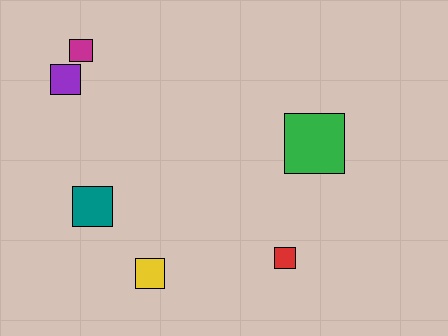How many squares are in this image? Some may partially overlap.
There are 6 squares.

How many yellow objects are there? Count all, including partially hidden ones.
There is 1 yellow object.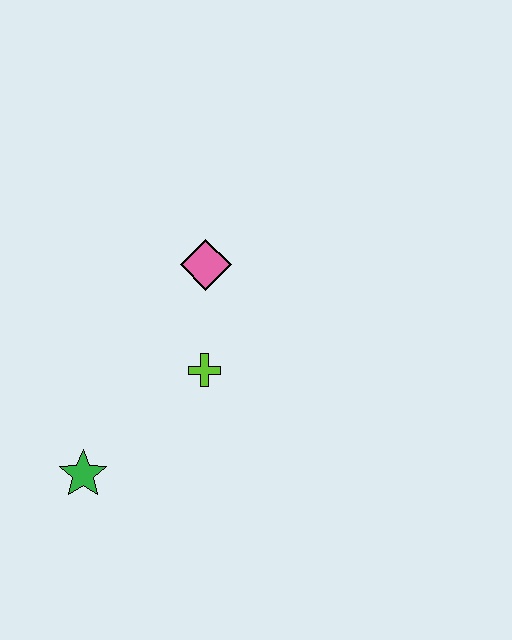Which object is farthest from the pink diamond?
The green star is farthest from the pink diamond.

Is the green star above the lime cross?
No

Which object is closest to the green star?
The lime cross is closest to the green star.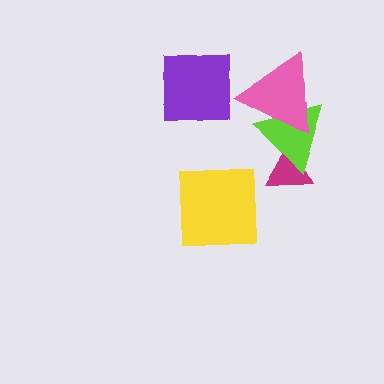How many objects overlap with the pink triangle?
2 objects overlap with the pink triangle.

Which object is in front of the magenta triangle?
The lime triangle is in front of the magenta triangle.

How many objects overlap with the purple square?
1 object overlaps with the purple square.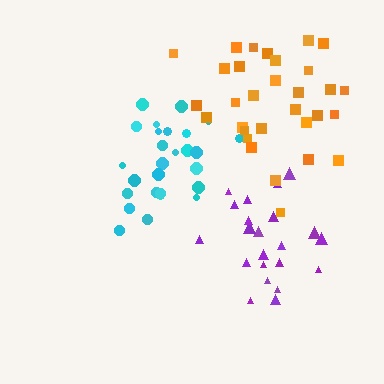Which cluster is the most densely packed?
Cyan.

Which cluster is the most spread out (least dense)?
Orange.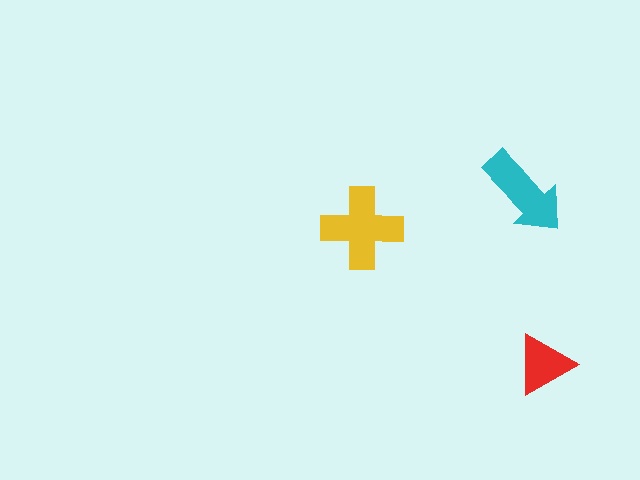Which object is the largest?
The yellow cross.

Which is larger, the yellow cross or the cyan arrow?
The yellow cross.